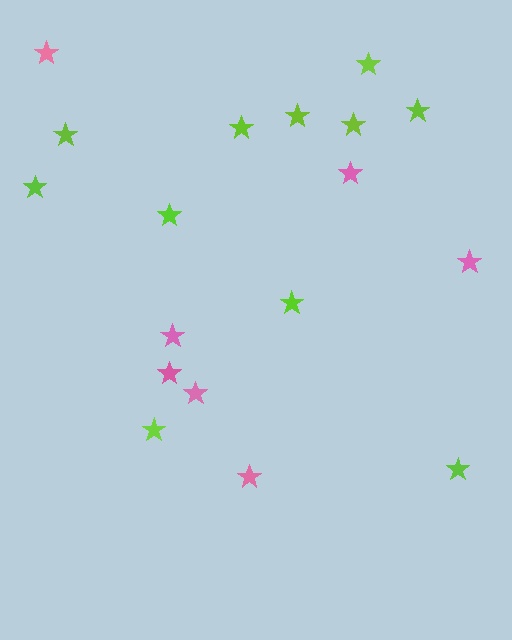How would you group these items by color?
There are 2 groups: one group of lime stars (11) and one group of pink stars (7).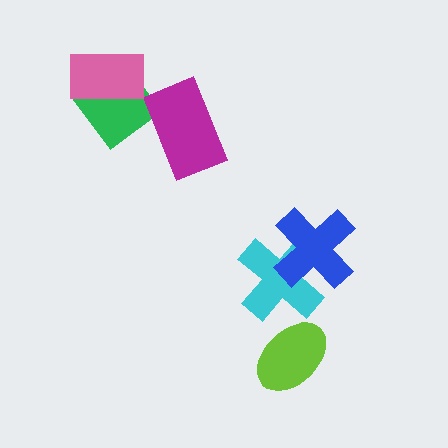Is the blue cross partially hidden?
No, no other shape covers it.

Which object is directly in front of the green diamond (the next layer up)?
The magenta rectangle is directly in front of the green diamond.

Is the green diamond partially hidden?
Yes, it is partially covered by another shape.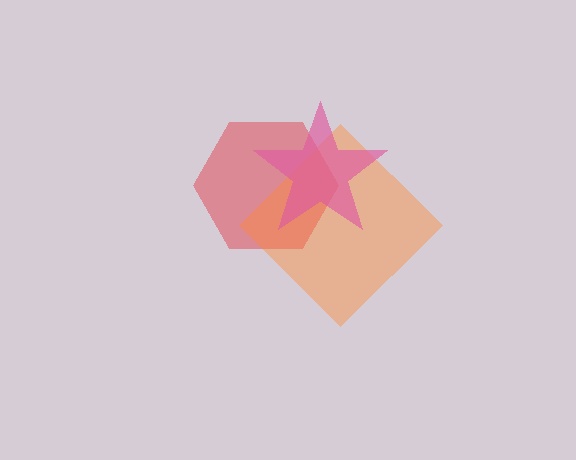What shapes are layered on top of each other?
The layered shapes are: a red hexagon, an orange diamond, a pink star.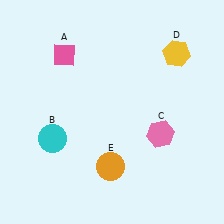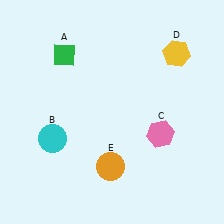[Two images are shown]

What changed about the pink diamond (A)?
In Image 1, A is pink. In Image 2, it changed to green.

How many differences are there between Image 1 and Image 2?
There is 1 difference between the two images.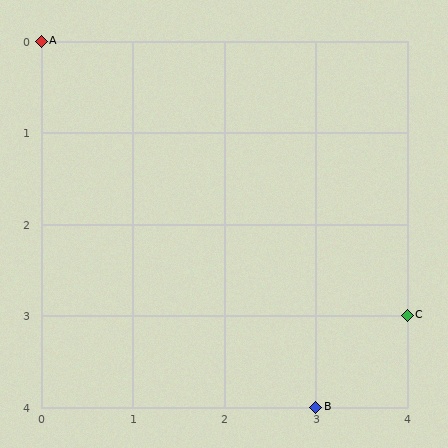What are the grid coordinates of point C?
Point C is at grid coordinates (4, 3).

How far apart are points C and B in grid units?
Points C and B are 1 column and 1 row apart (about 1.4 grid units diagonally).